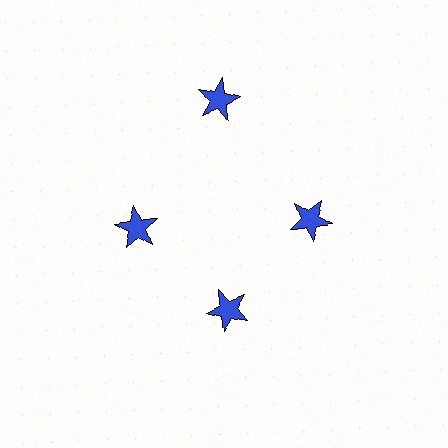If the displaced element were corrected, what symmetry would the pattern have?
It would have 4-fold rotational symmetry — the pattern would map onto itself every 90 degrees.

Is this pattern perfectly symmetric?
No. The 4 blue stars are arranged in a ring, but one element near the 12 o'clock position is pushed outward from the center, breaking the 4-fold rotational symmetry.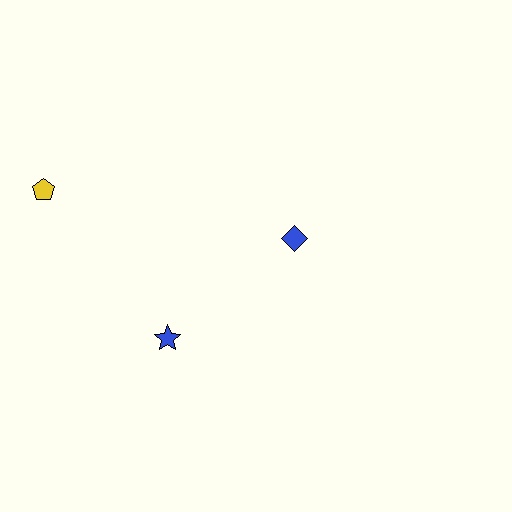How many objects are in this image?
There are 3 objects.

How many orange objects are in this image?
There are no orange objects.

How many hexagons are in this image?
There are no hexagons.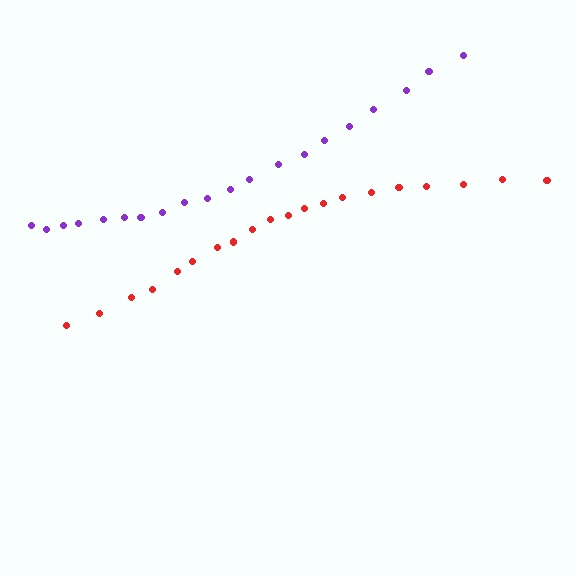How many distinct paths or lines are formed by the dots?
There are 2 distinct paths.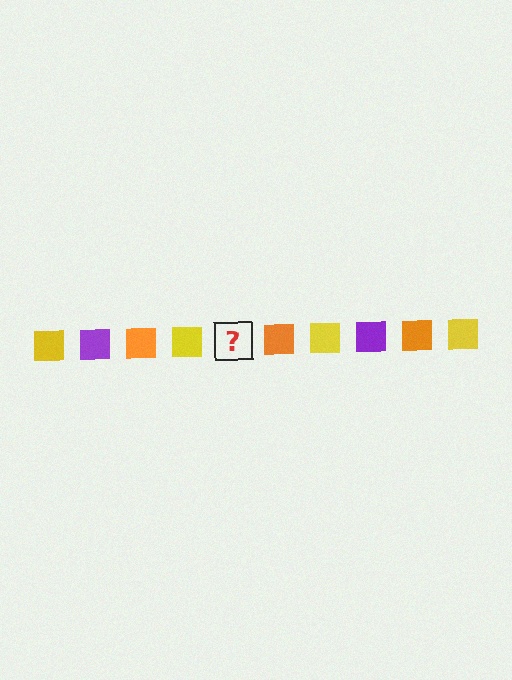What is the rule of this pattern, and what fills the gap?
The rule is that the pattern cycles through yellow, purple, orange squares. The gap should be filled with a purple square.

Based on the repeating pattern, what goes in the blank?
The blank should be a purple square.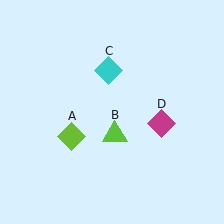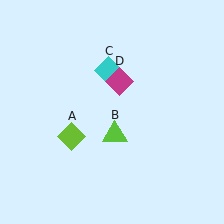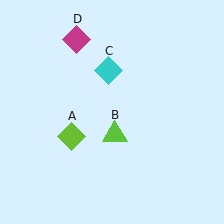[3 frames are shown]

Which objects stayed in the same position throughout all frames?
Lime diamond (object A) and lime triangle (object B) and cyan diamond (object C) remained stationary.